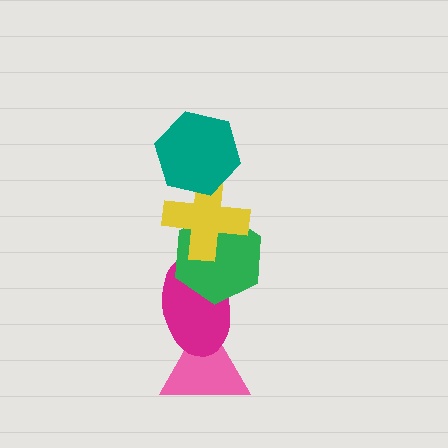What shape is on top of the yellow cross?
The teal hexagon is on top of the yellow cross.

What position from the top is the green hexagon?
The green hexagon is 3rd from the top.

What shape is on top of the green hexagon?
The yellow cross is on top of the green hexagon.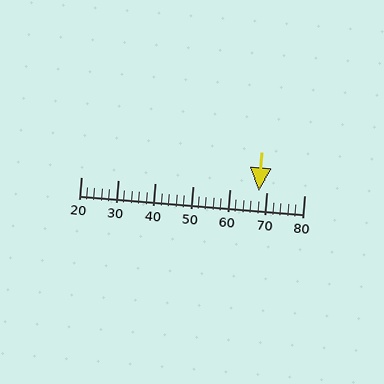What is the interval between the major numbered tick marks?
The major tick marks are spaced 10 units apart.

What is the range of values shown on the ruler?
The ruler shows values from 20 to 80.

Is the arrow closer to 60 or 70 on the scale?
The arrow is closer to 70.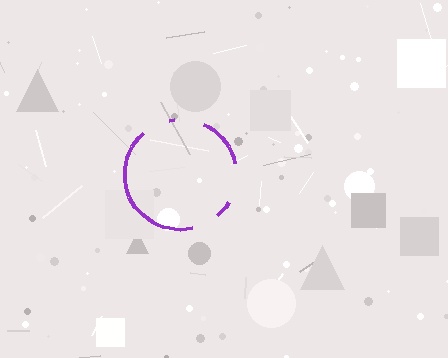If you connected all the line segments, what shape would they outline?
They would outline a circle.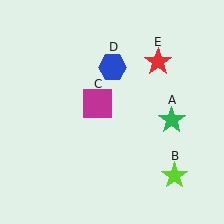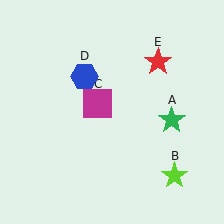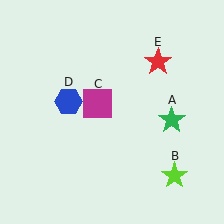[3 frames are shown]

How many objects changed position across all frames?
1 object changed position: blue hexagon (object D).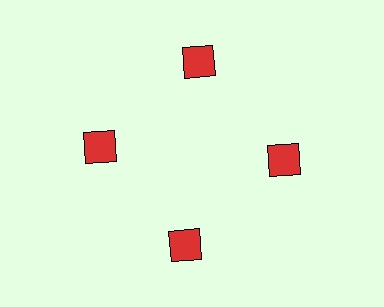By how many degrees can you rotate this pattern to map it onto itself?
The pattern maps onto itself every 90 degrees of rotation.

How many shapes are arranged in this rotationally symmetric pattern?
There are 4 shapes, arranged in 4 groups of 1.